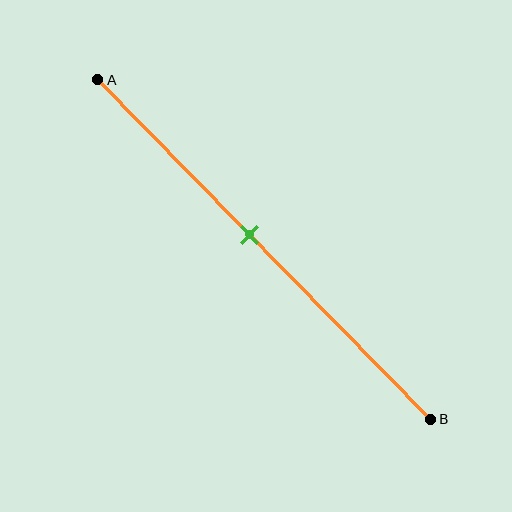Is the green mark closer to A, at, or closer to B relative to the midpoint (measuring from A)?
The green mark is closer to point A than the midpoint of segment AB.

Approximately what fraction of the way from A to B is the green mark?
The green mark is approximately 45% of the way from A to B.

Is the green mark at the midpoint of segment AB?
No, the mark is at about 45% from A, not at the 50% midpoint.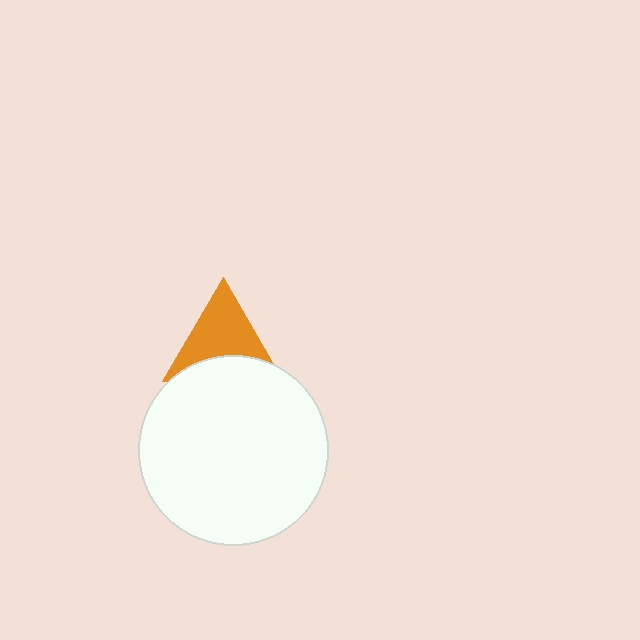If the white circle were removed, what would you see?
You would see the complete orange triangle.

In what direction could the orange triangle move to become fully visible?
The orange triangle could move up. That would shift it out from behind the white circle entirely.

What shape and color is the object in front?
The object in front is a white circle.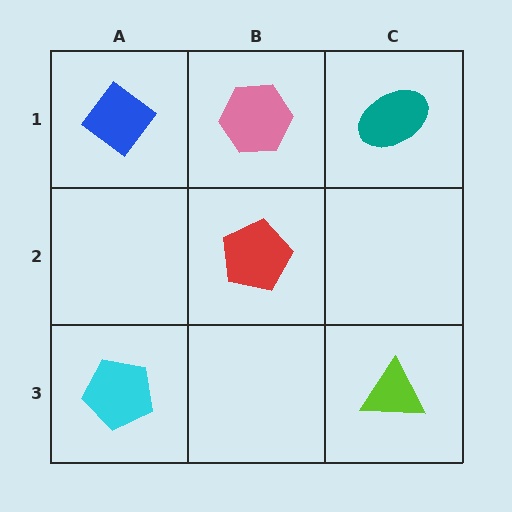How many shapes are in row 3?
2 shapes.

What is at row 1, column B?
A pink hexagon.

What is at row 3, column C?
A lime triangle.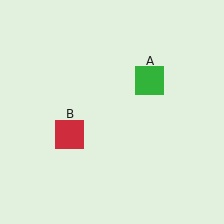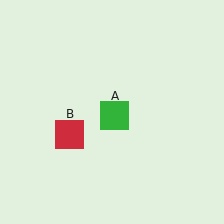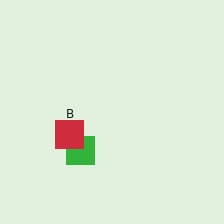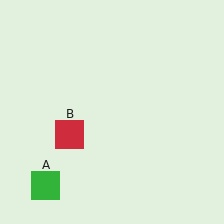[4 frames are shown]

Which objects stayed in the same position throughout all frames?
Red square (object B) remained stationary.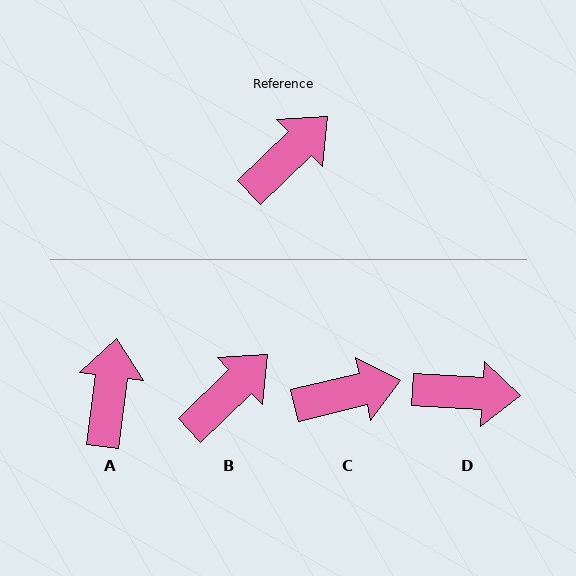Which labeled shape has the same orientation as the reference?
B.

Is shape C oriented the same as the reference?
No, it is off by about 31 degrees.